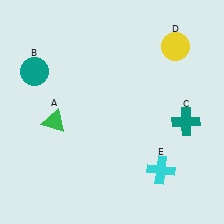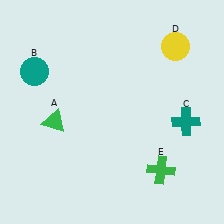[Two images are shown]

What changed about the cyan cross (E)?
In Image 1, E is cyan. In Image 2, it changed to green.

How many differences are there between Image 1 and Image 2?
There is 1 difference between the two images.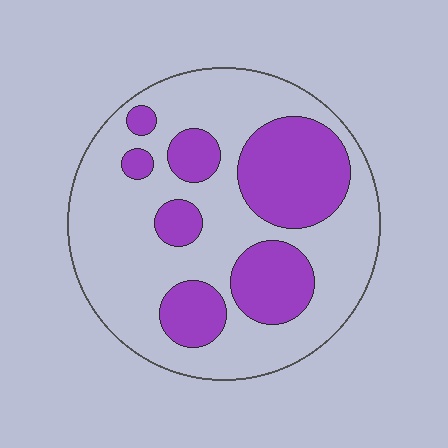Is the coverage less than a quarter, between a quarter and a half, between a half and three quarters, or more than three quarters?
Between a quarter and a half.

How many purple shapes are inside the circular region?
7.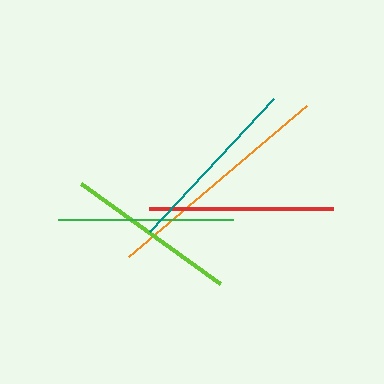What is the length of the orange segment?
The orange segment is approximately 233 pixels long.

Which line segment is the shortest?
The lime line is the shortest at approximately 171 pixels.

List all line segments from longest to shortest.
From longest to shortest: orange, red, teal, green, lime.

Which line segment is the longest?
The orange line is the longest at approximately 233 pixels.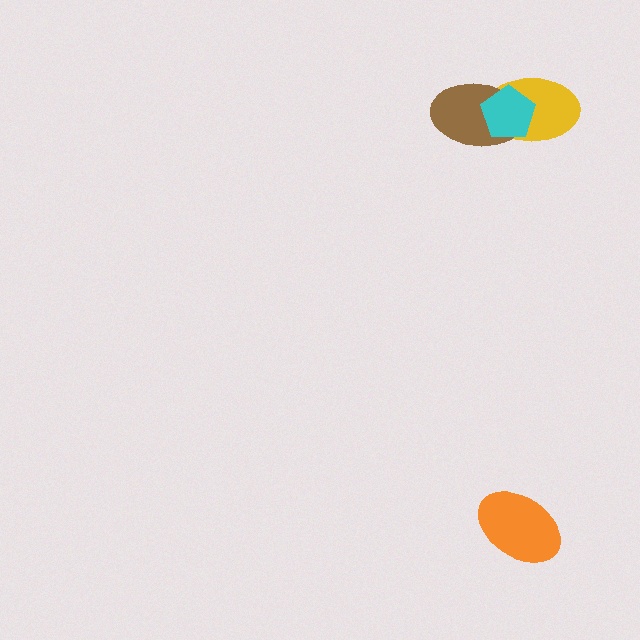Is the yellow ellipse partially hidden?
Yes, it is partially covered by another shape.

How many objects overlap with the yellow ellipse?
2 objects overlap with the yellow ellipse.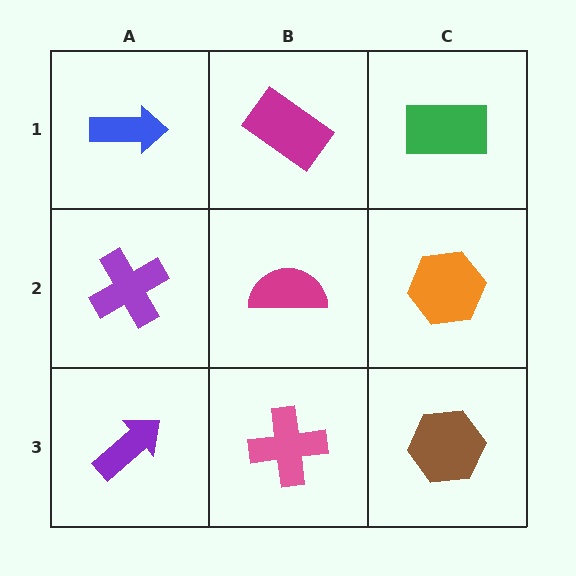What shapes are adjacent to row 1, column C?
An orange hexagon (row 2, column C), a magenta rectangle (row 1, column B).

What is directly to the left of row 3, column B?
A purple arrow.